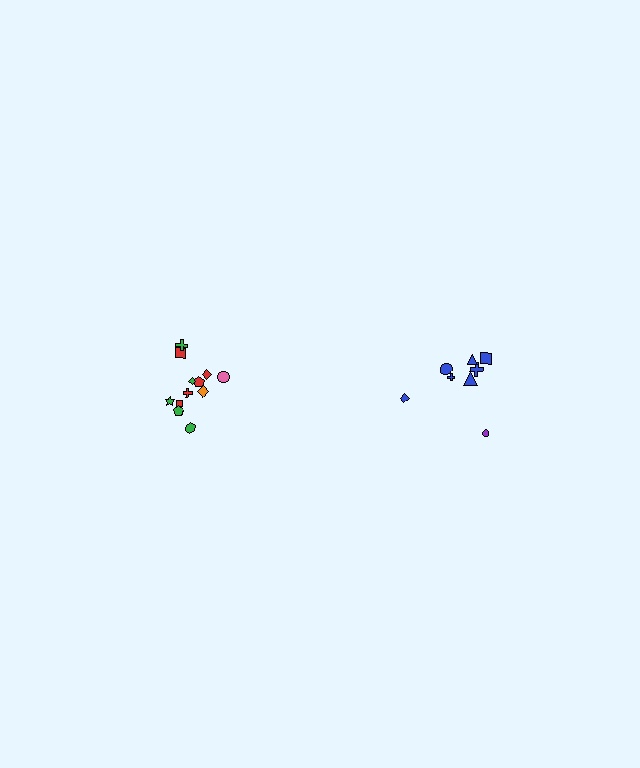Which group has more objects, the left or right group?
The left group.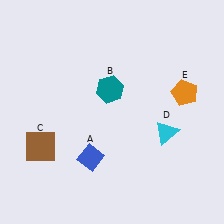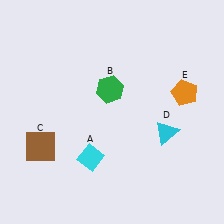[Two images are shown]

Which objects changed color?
A changed from blue to cyan. B changed from teal to green.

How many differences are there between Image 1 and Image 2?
There are 2 differences between the two images.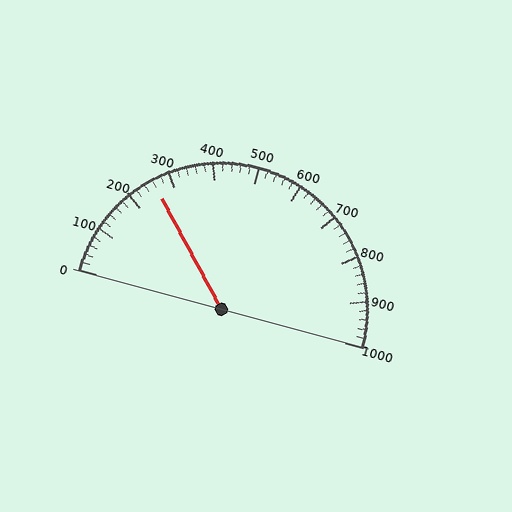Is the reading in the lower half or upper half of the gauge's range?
The reading is in the lower half of the range (0 to 1000).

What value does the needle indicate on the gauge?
The needle indicates approximately 260.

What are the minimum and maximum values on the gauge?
The gauge ranges from 0 to 1000.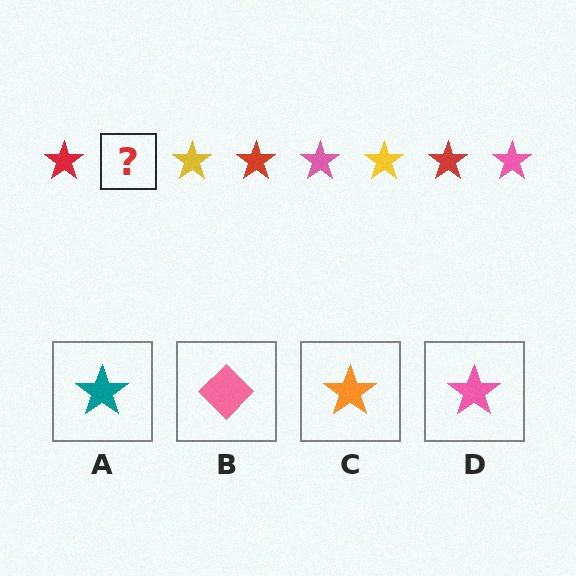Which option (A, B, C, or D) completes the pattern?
D.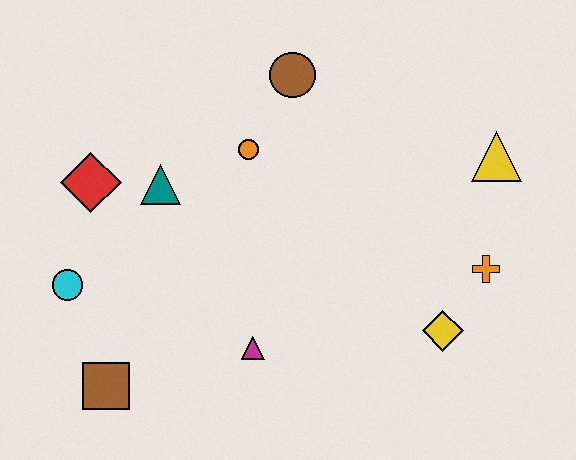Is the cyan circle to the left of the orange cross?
Yes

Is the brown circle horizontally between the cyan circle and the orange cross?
Yes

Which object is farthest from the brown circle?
The brown square is farthest from the brown circle.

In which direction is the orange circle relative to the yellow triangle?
The orange circle is to the left of the yellow triangle.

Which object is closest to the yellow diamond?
The orange cross is closest to the yellow diamond.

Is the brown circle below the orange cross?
No